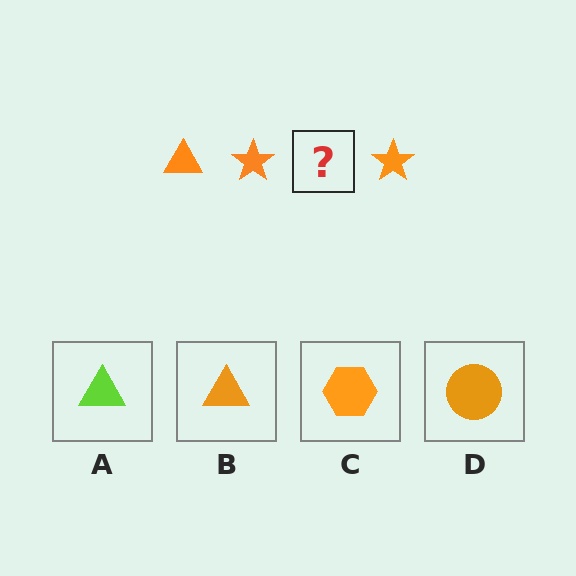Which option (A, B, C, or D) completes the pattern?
B.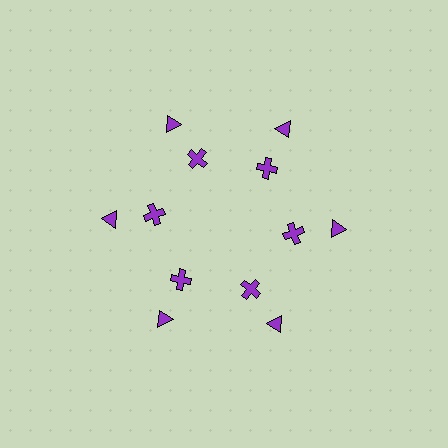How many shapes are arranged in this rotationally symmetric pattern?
There are 12 shapes, arranged in 6 groups of 2.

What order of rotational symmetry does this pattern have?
This pattern has 6-fold rotational symmetry.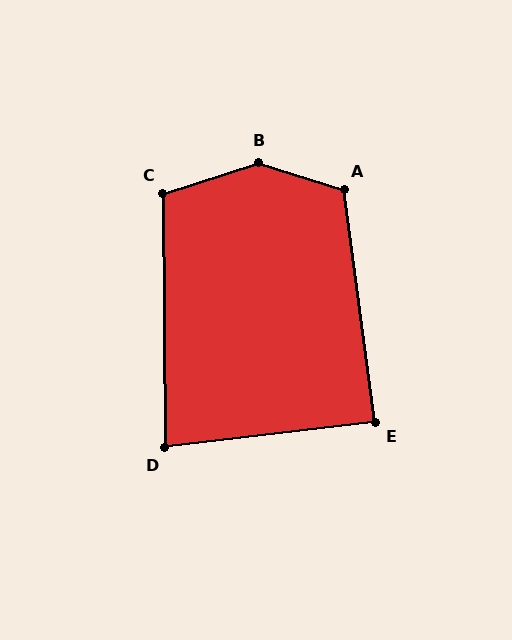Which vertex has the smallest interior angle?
D, at approximately 84 degrees.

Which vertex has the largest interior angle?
B, at approximately 145 degrees.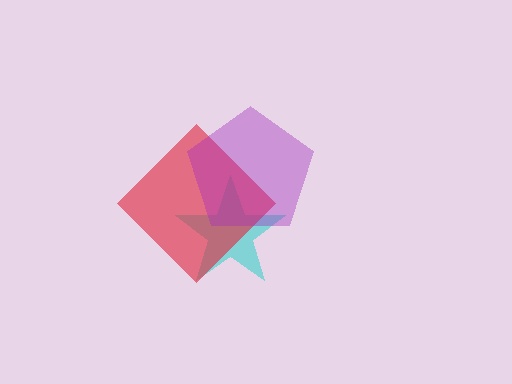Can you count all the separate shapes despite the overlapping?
Yes, there are 3 separate shapes.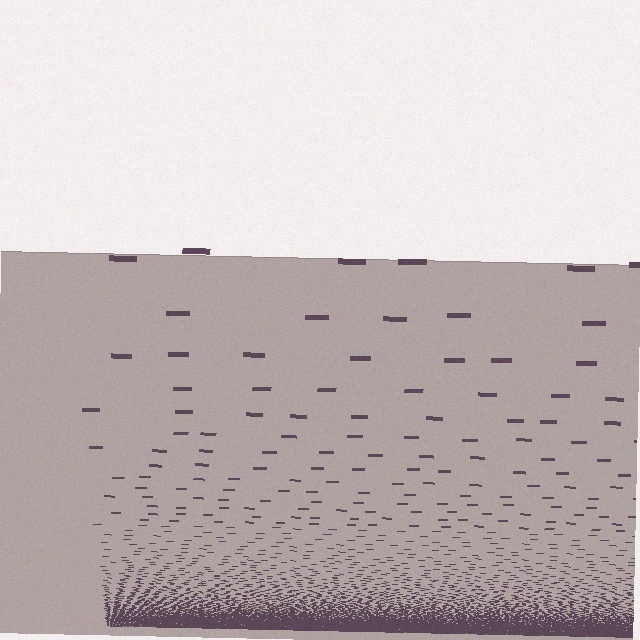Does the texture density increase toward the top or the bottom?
Density increases toward the bottom.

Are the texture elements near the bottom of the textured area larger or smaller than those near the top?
Smaller. The gradient is inverted — elements near the bottom are smaller and denser.